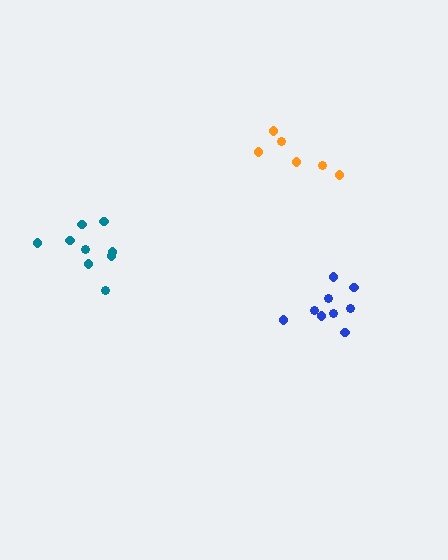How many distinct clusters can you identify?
There are 3 distinct clusters.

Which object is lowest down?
The blue cluster is bottommost.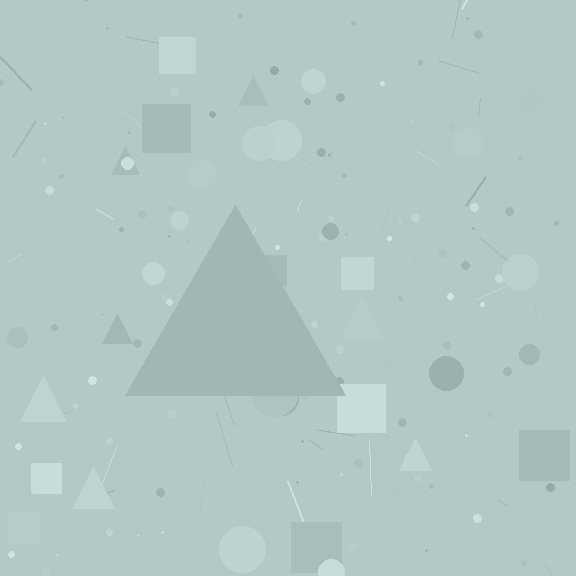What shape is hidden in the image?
A triangle is hidden in the image.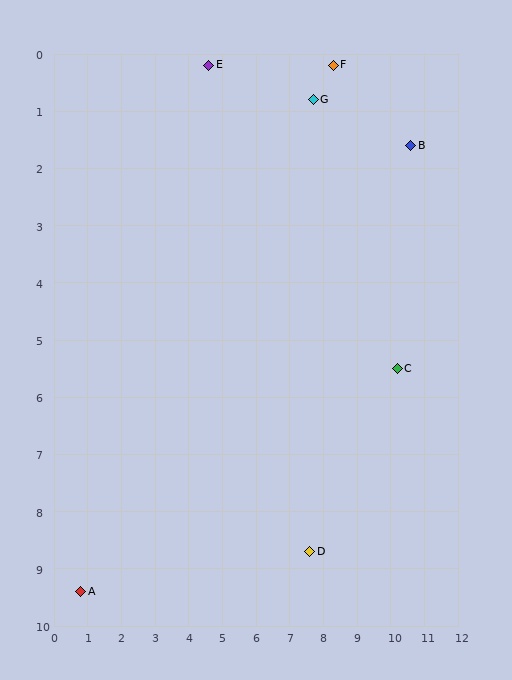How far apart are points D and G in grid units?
Points D and G are about 7.9 grid units apart.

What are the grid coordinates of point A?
Point A is at approximately (0.8, 9.4).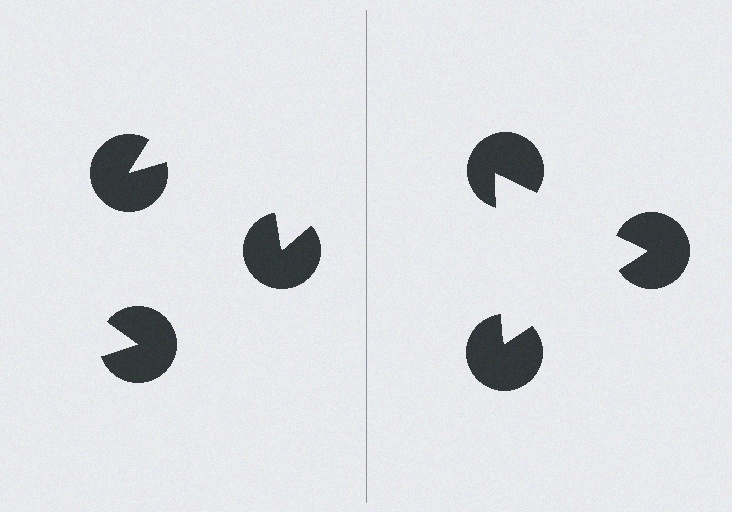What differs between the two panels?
The pac-man discs are positioned identically on both sides; only the wedge orientations differ. On the right they align to a triangle; on the left they are misaligned.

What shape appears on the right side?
An illusory triangle.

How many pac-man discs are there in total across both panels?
6 — 3 on each side.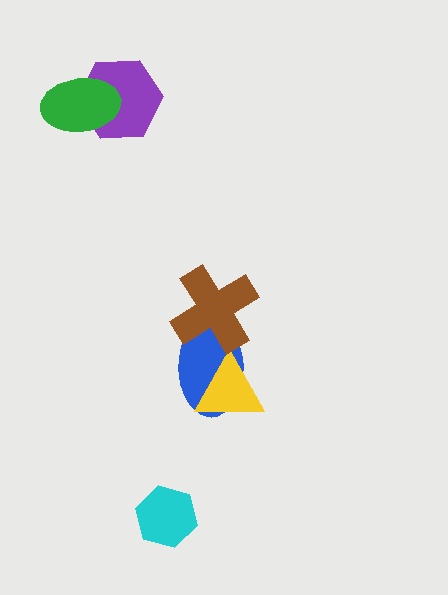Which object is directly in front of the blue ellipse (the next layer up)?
The yellow triangle is directly in front of the blue ellipse.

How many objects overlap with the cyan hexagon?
0 objects overlap with the cyan hexagon.